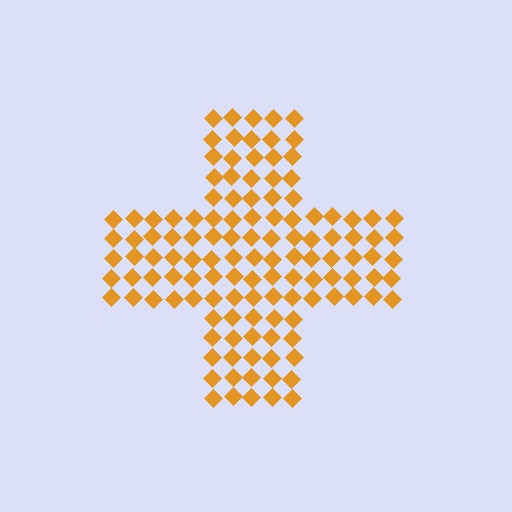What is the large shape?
The large shape is a cross.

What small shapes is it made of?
It is made of small diamonds.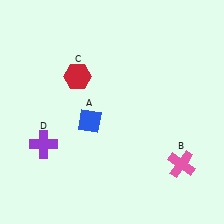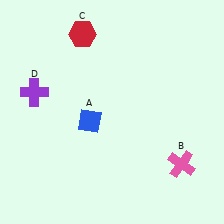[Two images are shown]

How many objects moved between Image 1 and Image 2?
2 objects moved between the two images.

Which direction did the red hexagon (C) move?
The red hexagon (C) moved up.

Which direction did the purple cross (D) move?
The purple cross (D) moved up.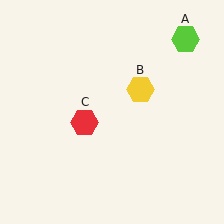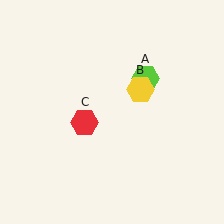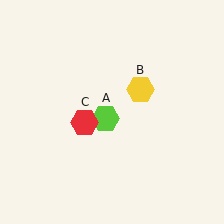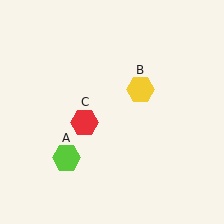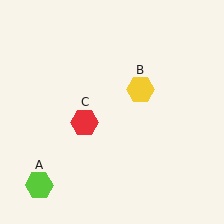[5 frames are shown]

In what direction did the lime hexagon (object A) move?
The lime hexagon (object A) moved down and to the left.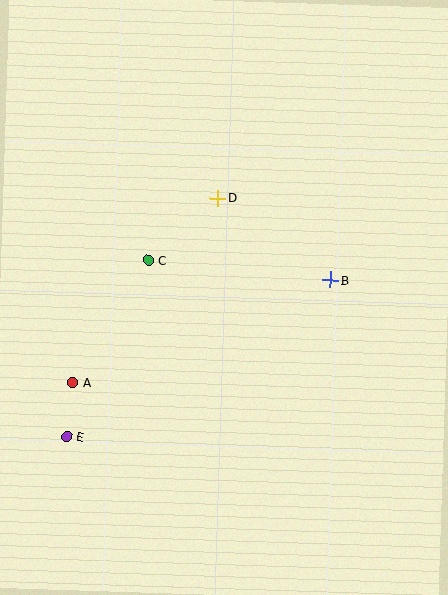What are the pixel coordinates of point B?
Point B is at (330, 280).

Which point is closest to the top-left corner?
Point D is closest to the top-left corner.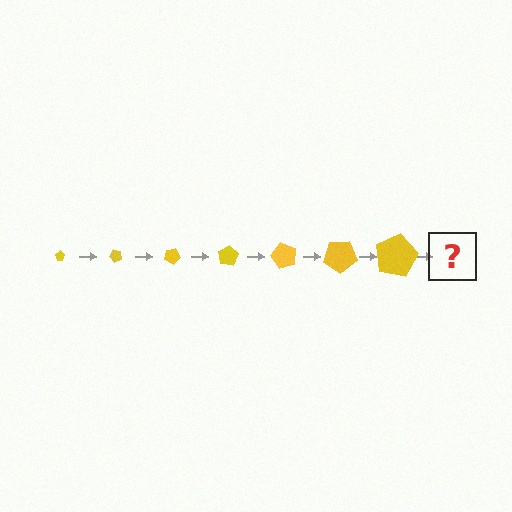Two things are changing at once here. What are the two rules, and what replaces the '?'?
The two rules are that the pentagon grows larger each step and it rotates 50 degrees each step. The '?' should be a pentagon, larger than the previous one and rotated 350 degrees from the start.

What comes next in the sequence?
The next element should be a pentagon, larger than the previous one and rotated 350 degrees from the start.